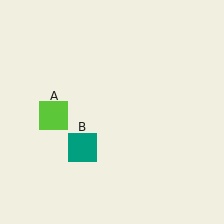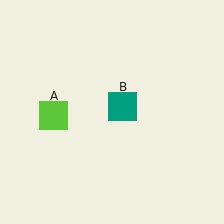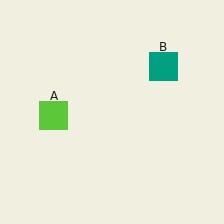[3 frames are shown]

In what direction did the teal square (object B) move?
The teal square (object B) moved up and to the right.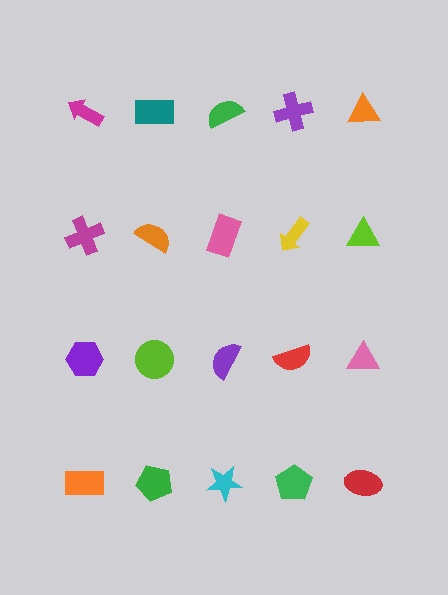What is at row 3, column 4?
A red semicircle.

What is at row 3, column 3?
A purple semicircle.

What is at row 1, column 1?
A magenta arrow.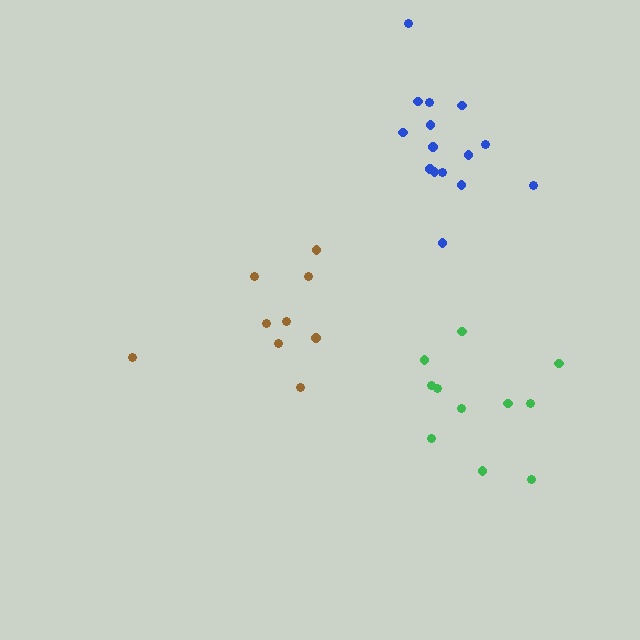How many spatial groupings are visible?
There are 3 spatial groupings.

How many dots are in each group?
Group 1: 15 dots, Group 2: 9 dots, Group 3: 11 dots (35 total).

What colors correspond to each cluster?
The clusters are colored: blue, brown, green.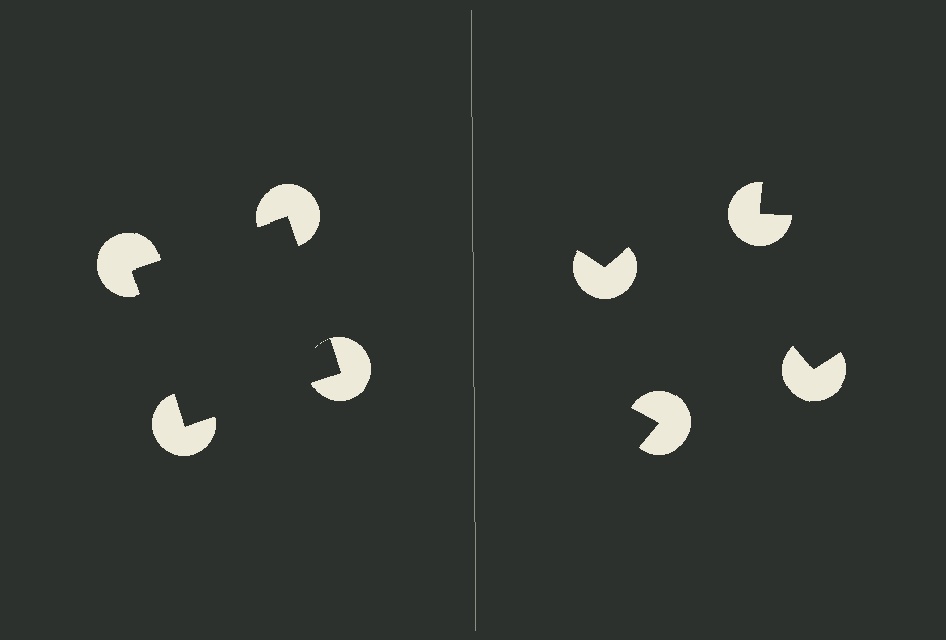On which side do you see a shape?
An illusory square appears on the left side. On the right side the wedge cuts are rotated, so no coherent shape forms.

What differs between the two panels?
The pac-man discs are positioned identically on both sides; only the wedge orientations differ. On the left they align to a square; on the right they are misaligned.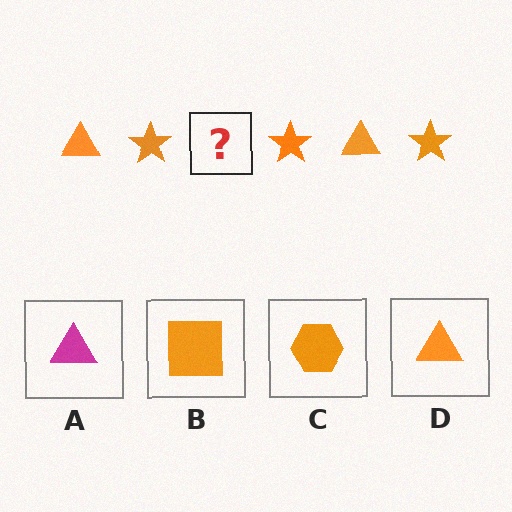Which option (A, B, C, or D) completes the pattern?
D.